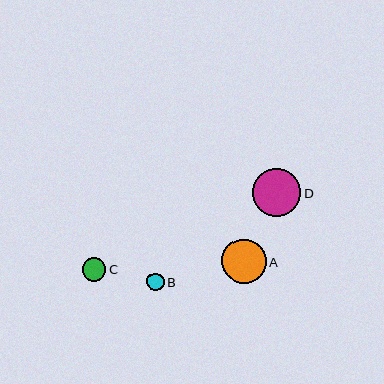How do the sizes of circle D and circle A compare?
Circle D and circle A are approximately the same size.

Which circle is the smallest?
Circle B is the smallest with a size of approximately 17 pixels.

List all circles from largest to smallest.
From largest to smallest: D, A, C, B.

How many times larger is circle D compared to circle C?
Circle D is approximately 2.0 times the size of circle C.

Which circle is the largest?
Circle D is the largest with a size of approximately 48 pixels.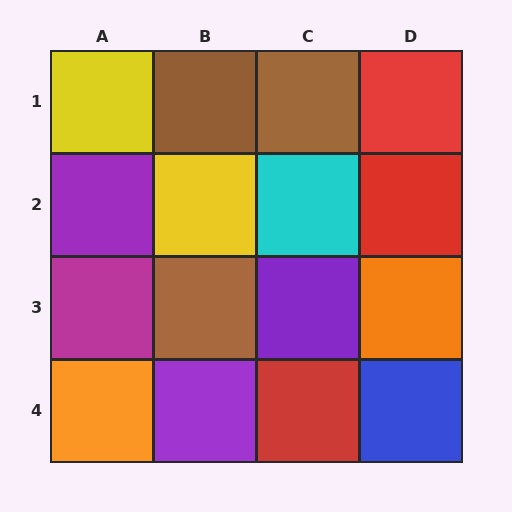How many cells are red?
3 cells are red.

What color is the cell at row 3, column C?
Purple.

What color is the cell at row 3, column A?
Magenta.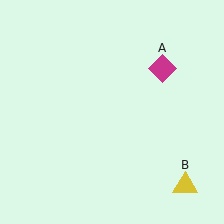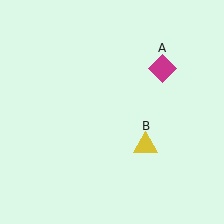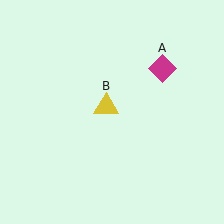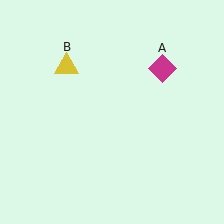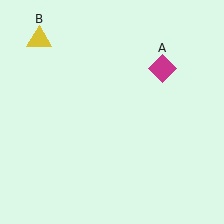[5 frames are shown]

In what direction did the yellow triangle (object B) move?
The yellow triangle (object B) moved up and to the left.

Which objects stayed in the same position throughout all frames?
Magenta diamond (object A) remained stationary.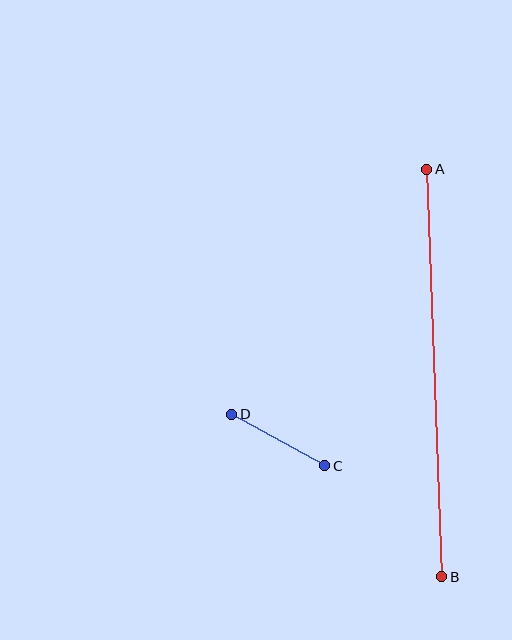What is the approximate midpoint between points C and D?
The midpoint is at approximately (278, 440) pixels.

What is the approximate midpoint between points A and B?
The midpoint is at approximately (434, 373) pixels.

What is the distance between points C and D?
The distance is approximately 107 pixels.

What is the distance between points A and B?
The distance is approximately 408 pixels.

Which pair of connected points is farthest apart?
Points A and B are farthest apart.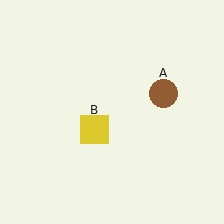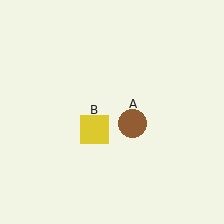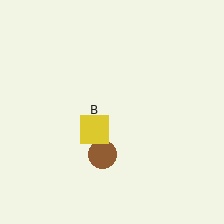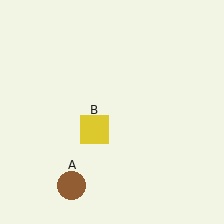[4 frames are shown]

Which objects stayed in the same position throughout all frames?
Yellow square (object B) remained stationary.